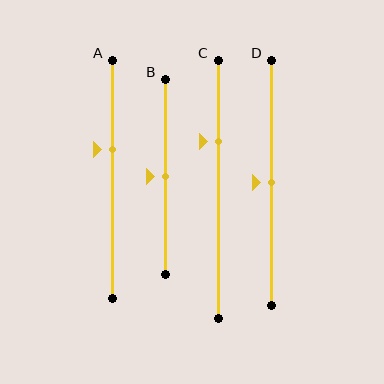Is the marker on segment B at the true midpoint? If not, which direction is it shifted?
Yes, the marker on segment B is at the true midpoint.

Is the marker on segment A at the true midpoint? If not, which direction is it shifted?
No, the marker on segment A is shifted upward by about 13% of the segment length.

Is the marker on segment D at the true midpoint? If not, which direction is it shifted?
Yes, the marker on segment D is at the true midpoint.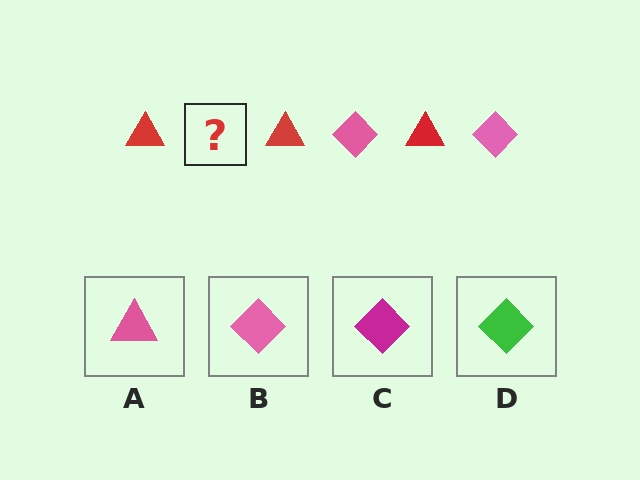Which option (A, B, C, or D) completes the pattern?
B.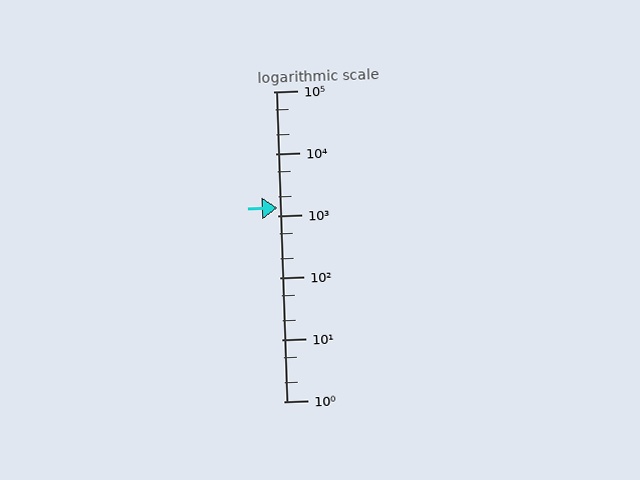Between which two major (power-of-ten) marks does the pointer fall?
The pointer is between 1000 and 10000.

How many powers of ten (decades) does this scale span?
The scale spans 5 decades, from 1 to 100000.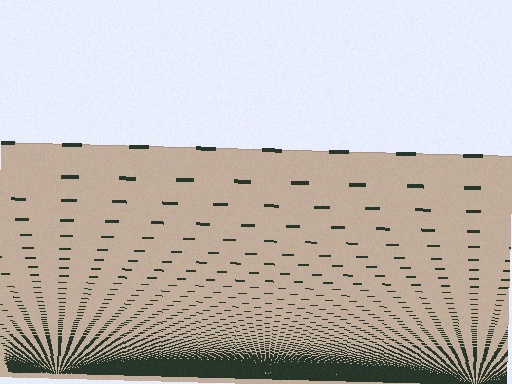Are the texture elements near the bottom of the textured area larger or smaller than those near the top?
Smaller. The gradient is inverted — elements near the bottom are smaller and denser.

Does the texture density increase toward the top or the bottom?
Density increases toward the bottom.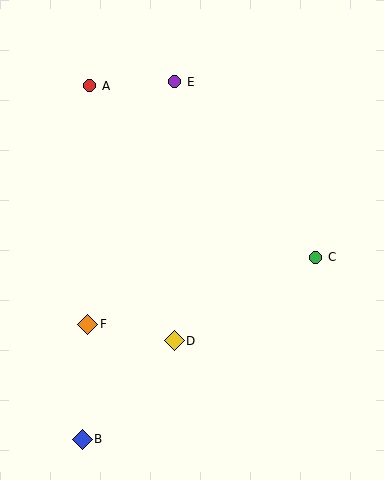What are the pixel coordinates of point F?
Point F is at (88, 324).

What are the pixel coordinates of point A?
Point A is at (90, 86).